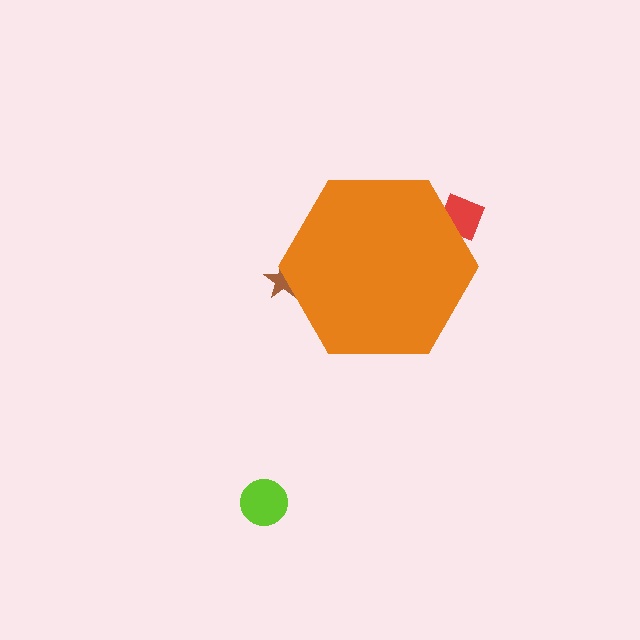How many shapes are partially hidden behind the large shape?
2 shapes are partially hidden.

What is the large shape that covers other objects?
An orange hexagon.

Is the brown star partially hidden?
Yes, the brown star is partially hidden behind the orange hexagon.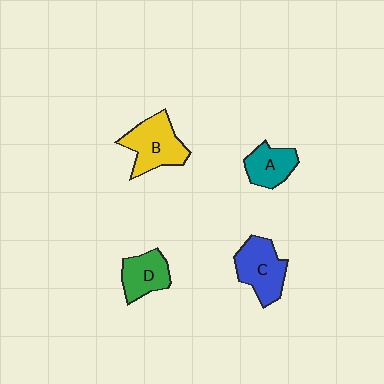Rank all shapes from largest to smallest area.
From largest to smallest: B (yellow), C (blue), D (green), A (teal).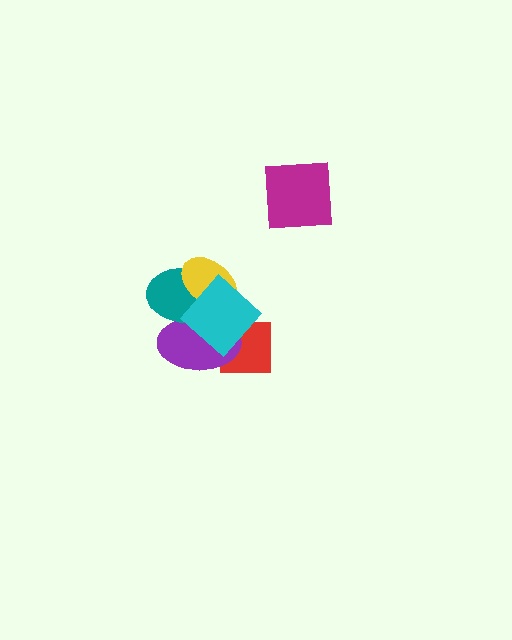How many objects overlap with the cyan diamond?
4 objects overlap with the cyan diamond.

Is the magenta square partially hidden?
No, no other shape covers it.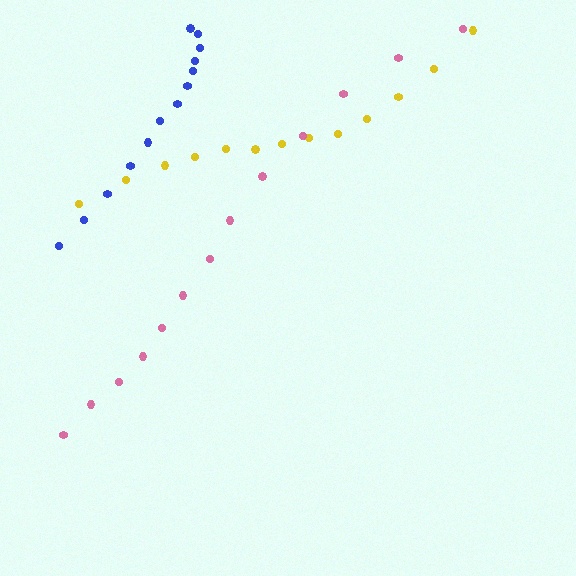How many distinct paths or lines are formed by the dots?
There are 3 distinct paths.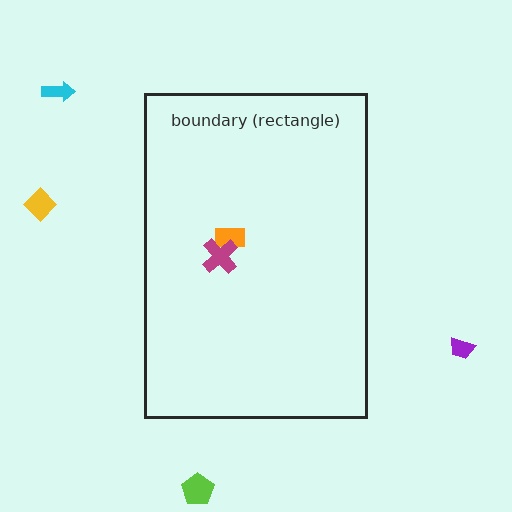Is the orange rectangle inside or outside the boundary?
Inside.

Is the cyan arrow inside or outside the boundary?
Outside.